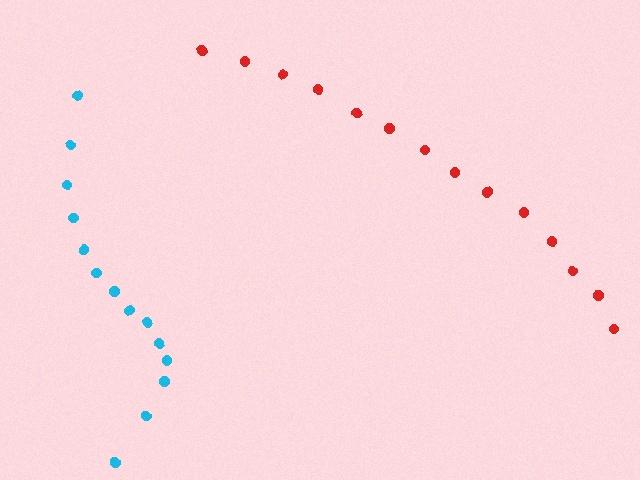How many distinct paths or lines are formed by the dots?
There are 2 distinct paths.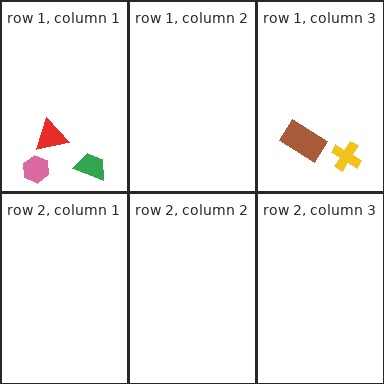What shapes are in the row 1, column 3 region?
The brown rectangle, the yellow cross.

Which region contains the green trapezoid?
The row 1, column 1 region.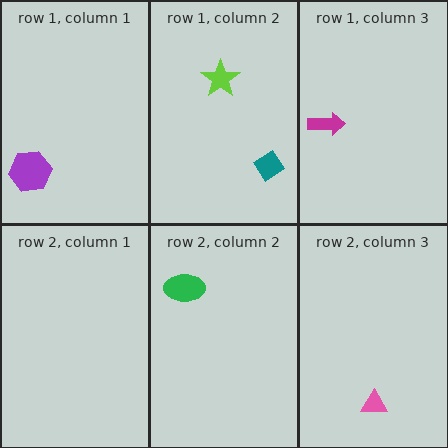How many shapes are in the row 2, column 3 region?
1.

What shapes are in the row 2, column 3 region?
The pink triangle.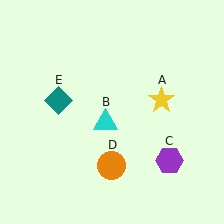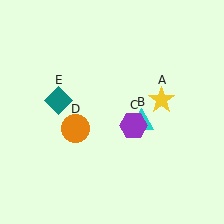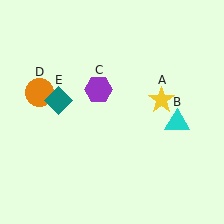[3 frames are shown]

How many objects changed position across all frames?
3 objects changed position: cyan triangle (object B), purple hexagon (object C), orange circle (object D).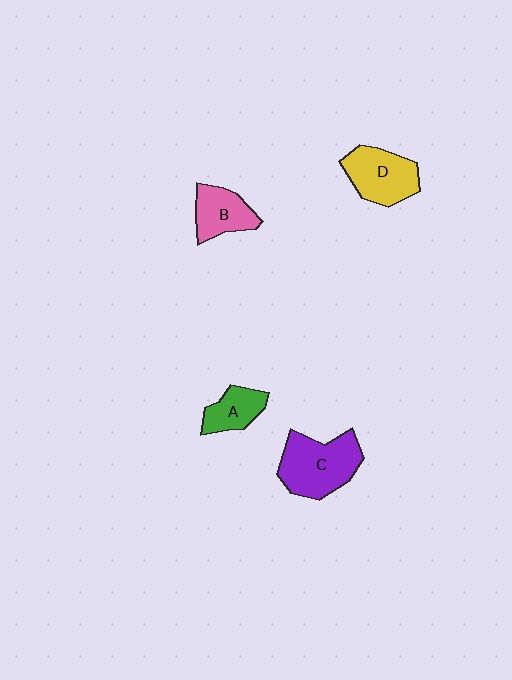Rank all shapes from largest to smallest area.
From largest to smallest: C (purple), D (yellow), B (pink), A (green).